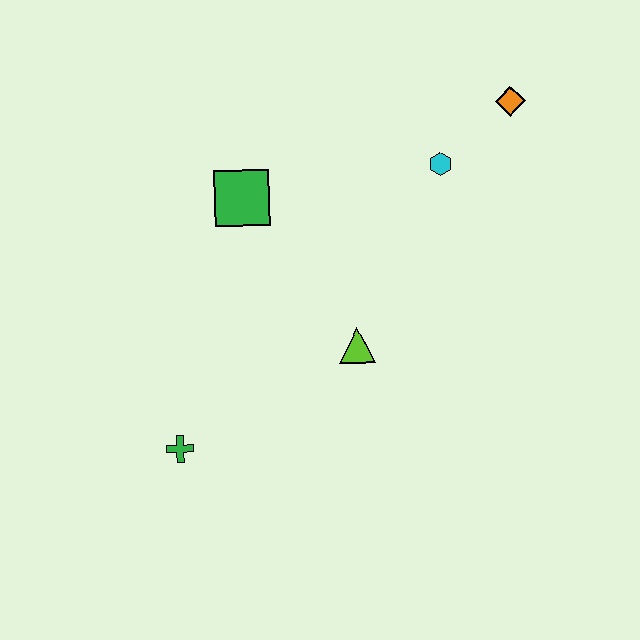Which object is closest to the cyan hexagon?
The orange diamond is closest to the cyan hexagon.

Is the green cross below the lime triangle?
Yes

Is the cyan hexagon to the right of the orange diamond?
No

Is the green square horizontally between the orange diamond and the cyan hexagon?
No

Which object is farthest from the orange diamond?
The green cross is farthest from the orange diamond.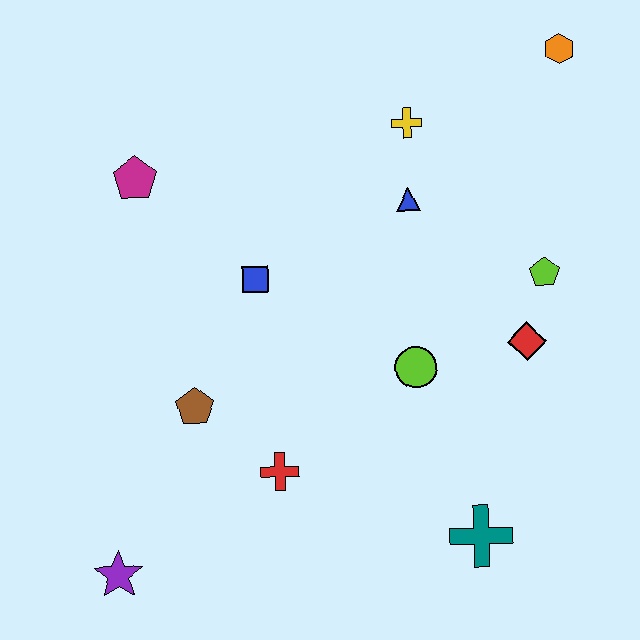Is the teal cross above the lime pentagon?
No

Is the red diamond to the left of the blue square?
No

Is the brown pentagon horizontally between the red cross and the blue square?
No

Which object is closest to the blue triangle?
The yellow cross is closest to the blue triangle.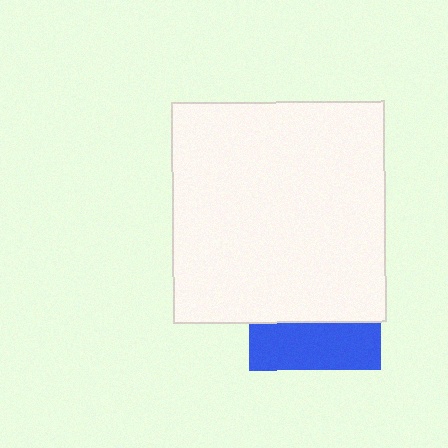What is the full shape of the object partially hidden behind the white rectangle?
The partially hidden object is a blue square.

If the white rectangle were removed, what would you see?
You would see the complete blue square.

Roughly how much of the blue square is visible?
A small part of it is visible (roughly 36%).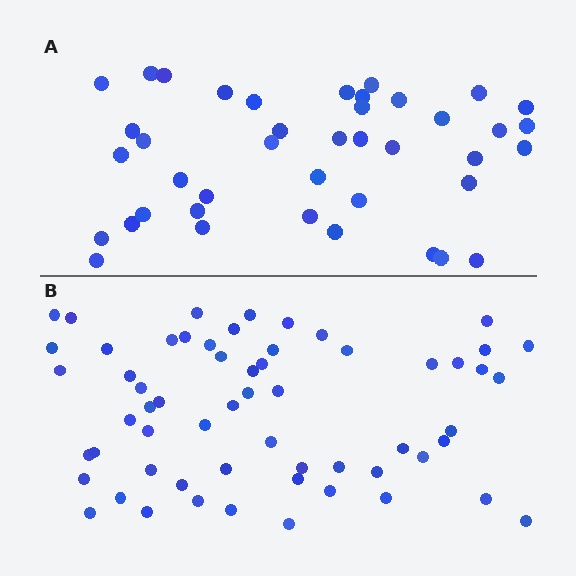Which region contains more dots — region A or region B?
Region B (the bottom region) has more dots.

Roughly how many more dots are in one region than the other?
Region B has approximately 20 more dots than region A.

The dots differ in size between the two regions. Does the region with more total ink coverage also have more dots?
No. Region A has more total ink coverage because its dots are larger, but region B actually contains more individual dots. Total area can be misleading — the number of items is what matters here.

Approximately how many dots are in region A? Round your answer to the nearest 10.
About 40 dots. (The exact count is 41, which rounds to 40.)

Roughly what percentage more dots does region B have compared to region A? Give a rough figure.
About 45% more.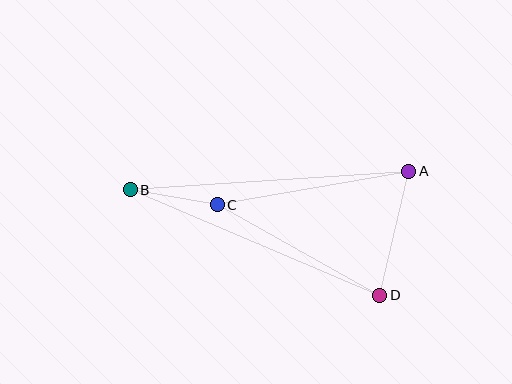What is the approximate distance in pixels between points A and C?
The distance between A and C is approximately 195 pixels.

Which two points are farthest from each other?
Points A and B are farthest from each other.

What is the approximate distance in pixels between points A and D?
The distance between A and D is approximately 128 pixels.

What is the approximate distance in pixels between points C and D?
The distance between C and D is approximately 186 pixels.